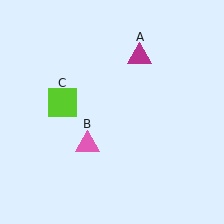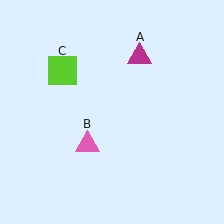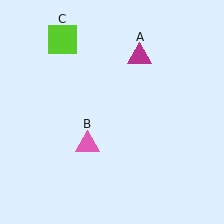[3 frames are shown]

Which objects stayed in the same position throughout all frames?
Magenta triangle (object A) and pink triangle (object B) remained stationary.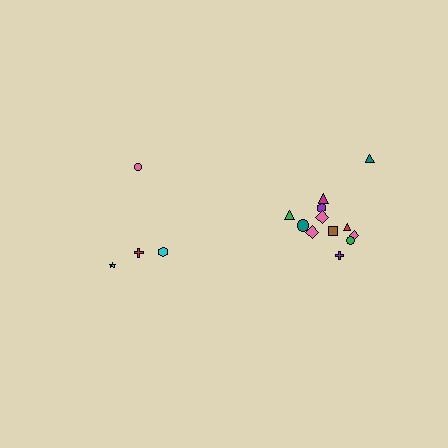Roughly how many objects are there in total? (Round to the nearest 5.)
Roughly 15 objects in total.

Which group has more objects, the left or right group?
The right group.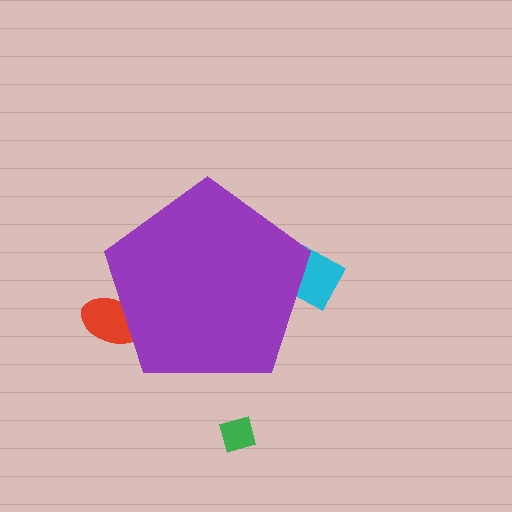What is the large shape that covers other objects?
A purple pentagon.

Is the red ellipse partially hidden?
Yes, the red ellipse is partially hidden behind the purple pentagon.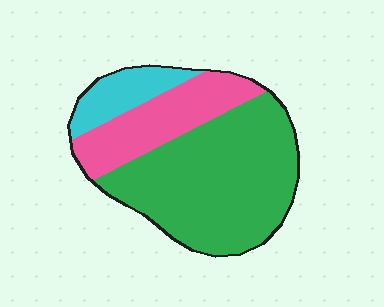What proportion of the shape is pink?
Pink covers roughly 25% of the shape.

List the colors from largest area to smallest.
From largest to smallest: green, pink, cyan.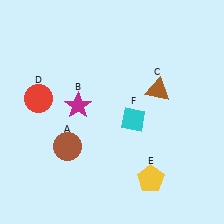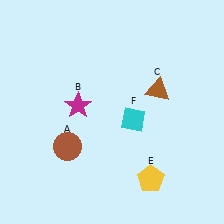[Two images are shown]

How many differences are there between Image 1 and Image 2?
There is 1 difference between the two images.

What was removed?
The red circle (D) was removed in Image 2.